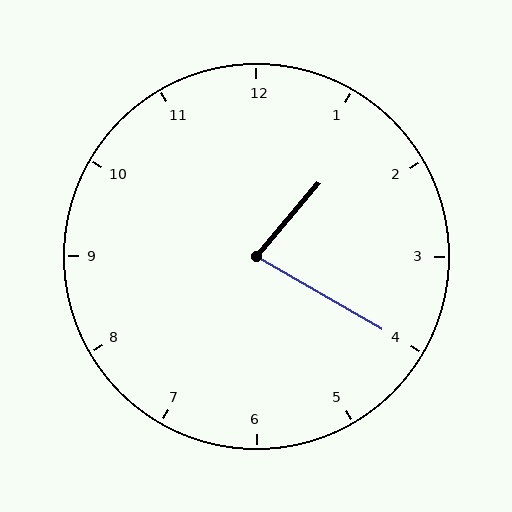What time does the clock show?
1:20.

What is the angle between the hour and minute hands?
Approximately 80 degrees.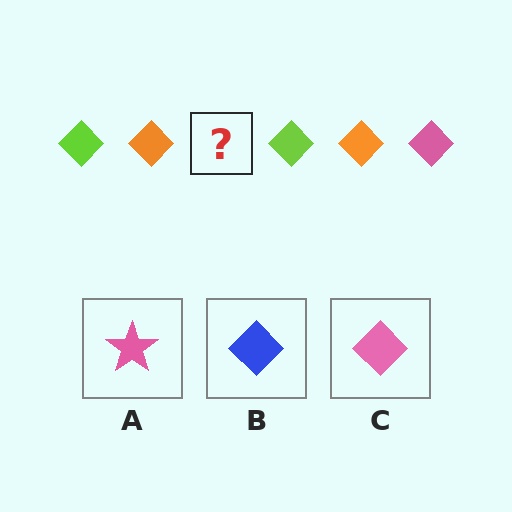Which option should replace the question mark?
Option C.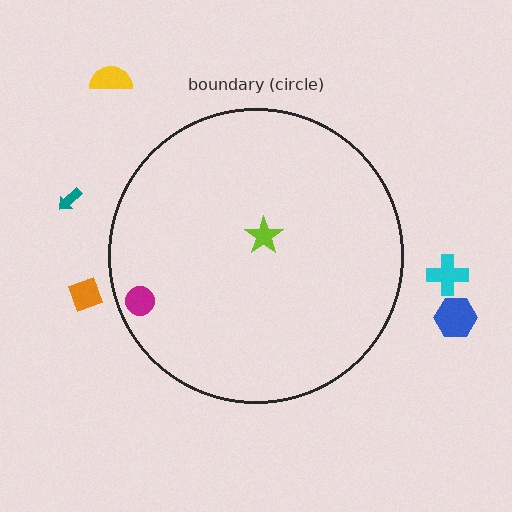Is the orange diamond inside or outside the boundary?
Outside.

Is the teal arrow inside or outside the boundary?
Outside.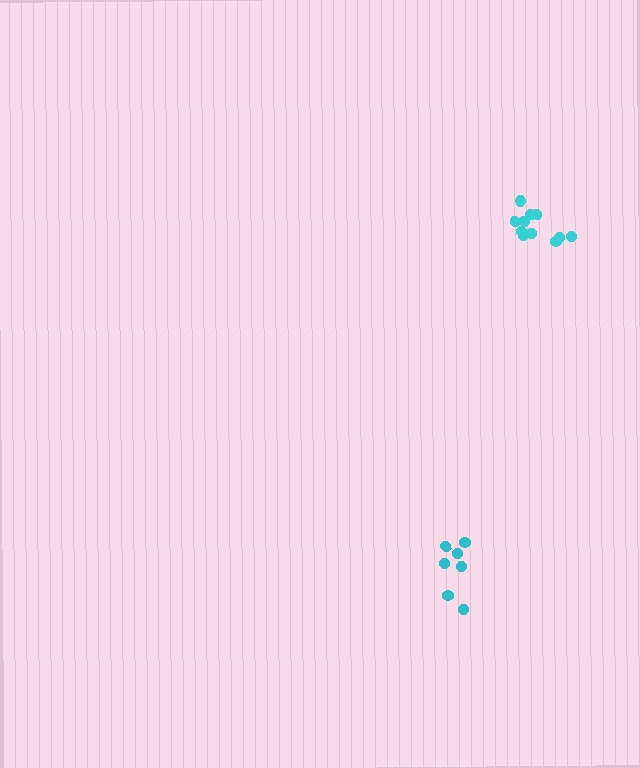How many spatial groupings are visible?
There are 2 spatial groupings.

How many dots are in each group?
Group 1: 7 dots, Group 2: 11 dots (18 total).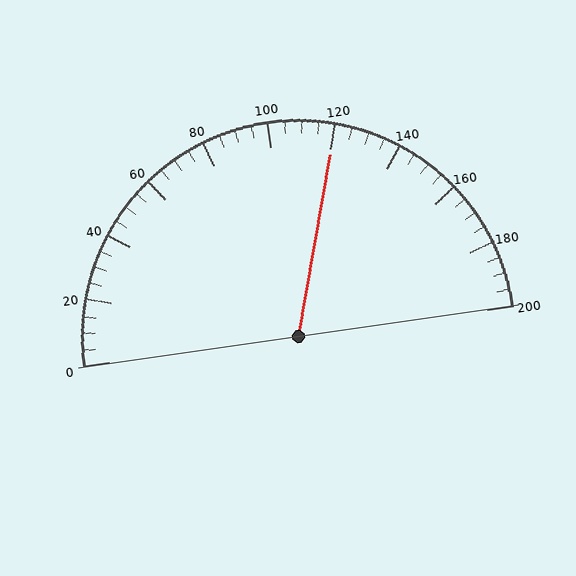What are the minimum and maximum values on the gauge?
The gauge ranges from 0 to 200.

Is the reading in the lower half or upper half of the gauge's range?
The reading is in the upper half of the range (0 to 200).